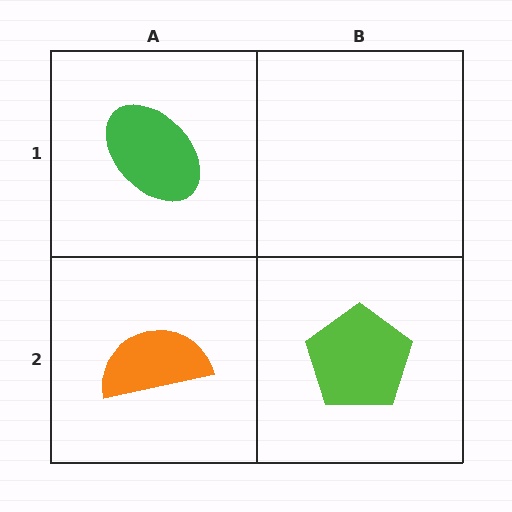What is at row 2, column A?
An orange semicircle.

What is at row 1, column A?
A green ellipse.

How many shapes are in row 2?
2 shapes.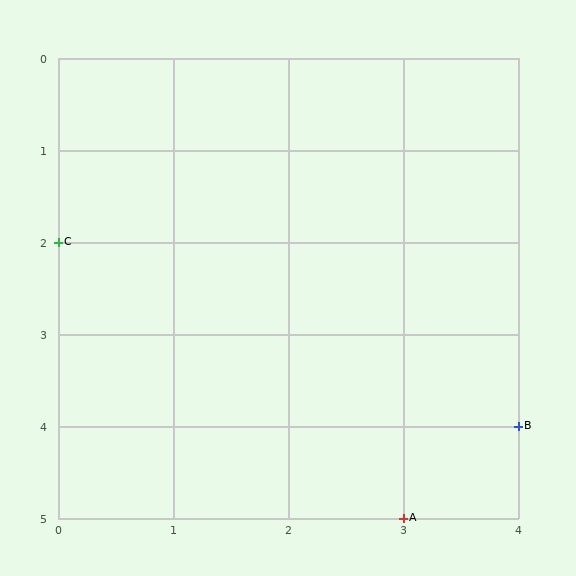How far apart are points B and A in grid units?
Points B and A are 1 column and 1 row apart (about 1.4 grid units diagonally).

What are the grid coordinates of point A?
Point A is at grid coordinates (3, 5).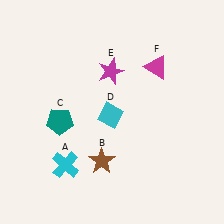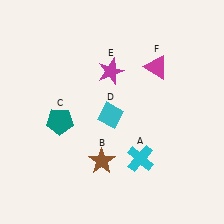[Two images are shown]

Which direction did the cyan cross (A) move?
The cyan cross (A) moved right.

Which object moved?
The cyan cross (A) moved right.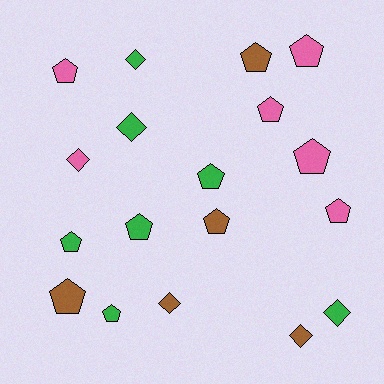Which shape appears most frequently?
Pentagon, with 12 objects.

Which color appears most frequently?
Green, with 7 objects.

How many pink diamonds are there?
There is 1 pink diamond.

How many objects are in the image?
There are 18 objects.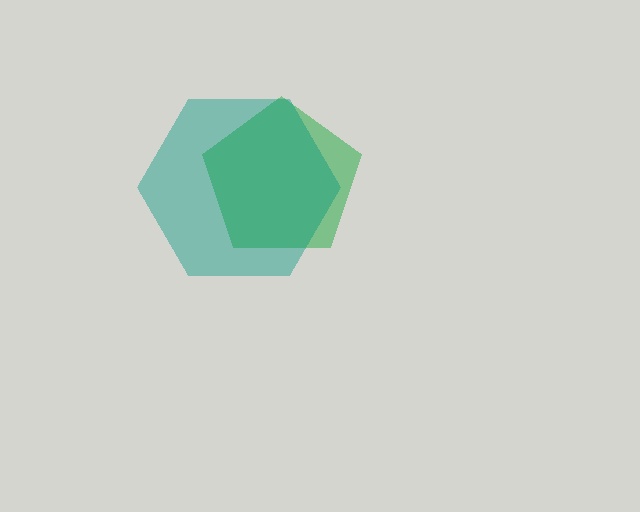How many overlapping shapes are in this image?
There are 2 overlapping shapes in the image.